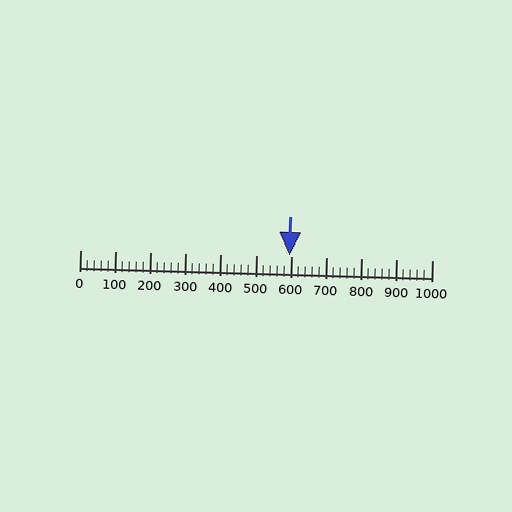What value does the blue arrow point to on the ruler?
The blue arrow points to approximately 596.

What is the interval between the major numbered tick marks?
The major tick marks are spaced 100 units apart.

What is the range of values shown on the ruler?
The ruler shows values from 0 to 1000.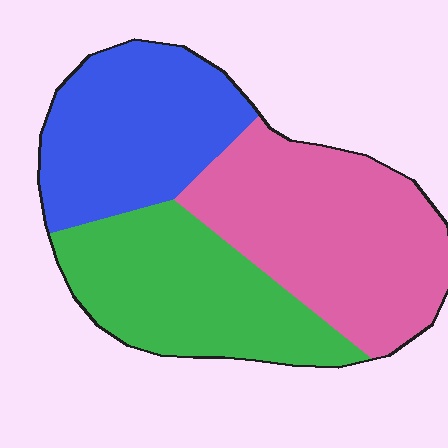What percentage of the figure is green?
Green takes up about one third (1/3) of the figure.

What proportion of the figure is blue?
Blue takes up between a sixth and a third of the figure.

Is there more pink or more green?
Pink.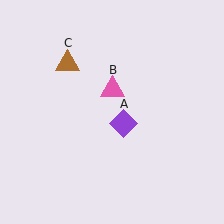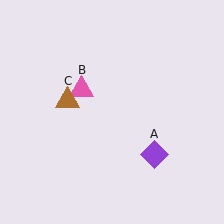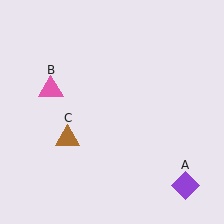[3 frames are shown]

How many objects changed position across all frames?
3 objects changed position: purple diamond (object A), pink triangle (object B), brown triangle (object C).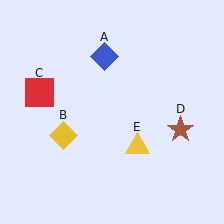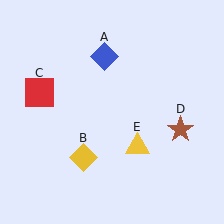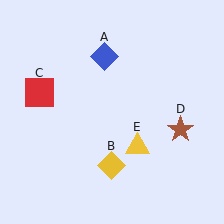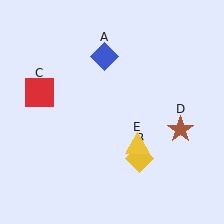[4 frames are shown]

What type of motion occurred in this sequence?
The yellow diamond (object B) rotated counterclockwise around the center of the scene.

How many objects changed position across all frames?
1 object changed position: yellow diamond (object B).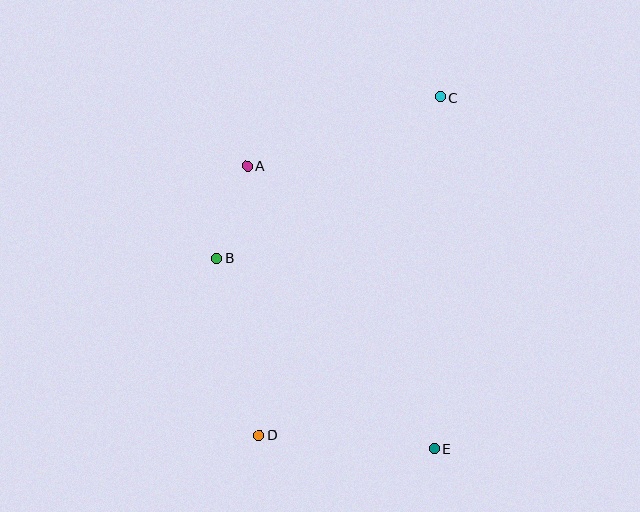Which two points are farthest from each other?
Points C and D are farthest from each other.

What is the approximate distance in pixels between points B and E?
The distance between B and E is approximately 289 pixels.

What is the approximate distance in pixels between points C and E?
The distance between C and E is approximately 352 pixels.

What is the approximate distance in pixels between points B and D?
The distance between B and D is approximately 182 pixels.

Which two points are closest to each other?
Points A and B are closest to each other.